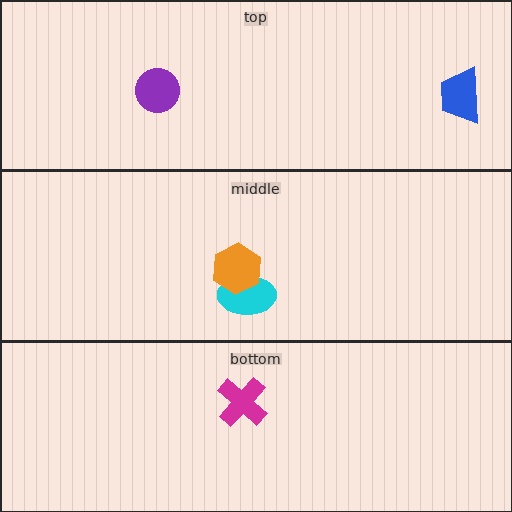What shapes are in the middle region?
The cyan ellipse, the orange hexagon.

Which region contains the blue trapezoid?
The top region.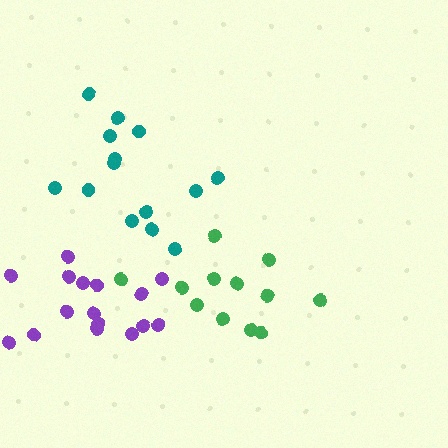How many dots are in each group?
Group 1: 12 dots, Group 2: 16 dots, Group 3: 14 dots (42 total).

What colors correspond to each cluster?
The clusters are colored: green, purple, teal.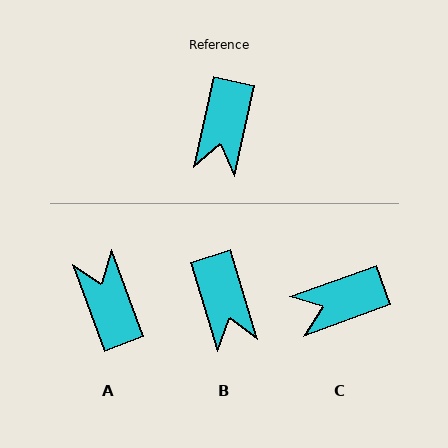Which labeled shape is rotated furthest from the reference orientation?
A, about 148 degrees away.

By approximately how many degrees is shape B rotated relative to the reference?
Approximately 28 degrees counter-clockwise.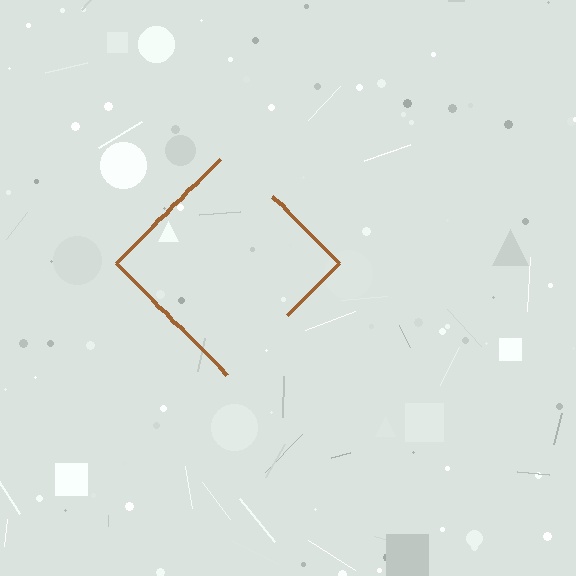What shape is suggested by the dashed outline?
The dashed outline suggests a diamond.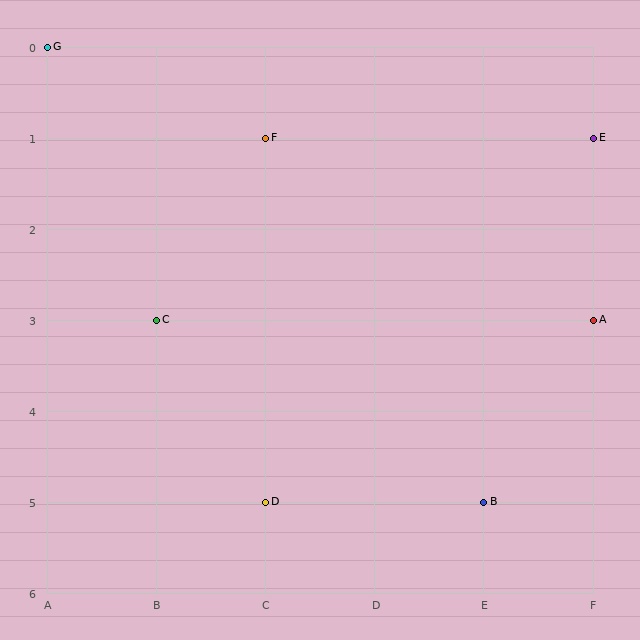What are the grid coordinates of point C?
Point C is at grid coordinates (B, 3).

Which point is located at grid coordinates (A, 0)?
Point G is at (A, 0).